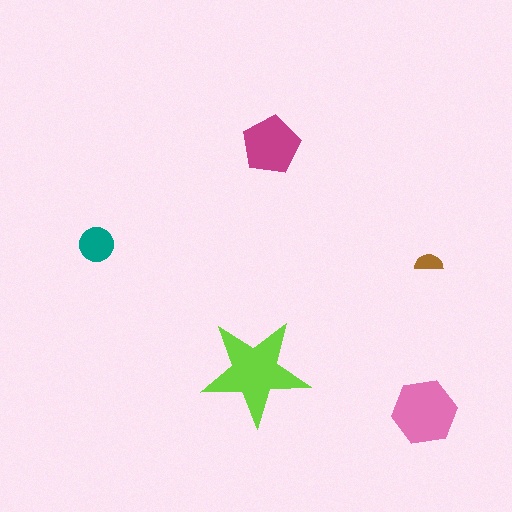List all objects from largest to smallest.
The lime star, the pink hexagon, the magenta pentagon, the teal circle, the brown semicircle.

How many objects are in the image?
There are 5 objects in the image.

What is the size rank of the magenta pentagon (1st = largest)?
3rd.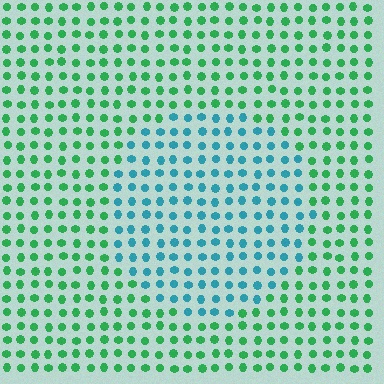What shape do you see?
I see a circle.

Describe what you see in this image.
The image is filled with small green elements in a uniform arrangement. A circle-shaped region is visible where the elements are tinted to a slightly different hue, forming a subtle color boundary.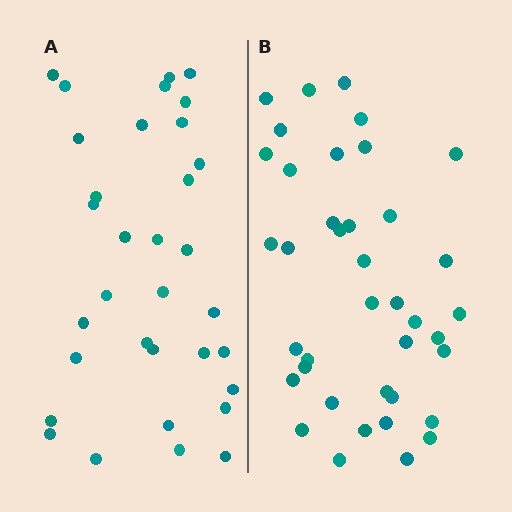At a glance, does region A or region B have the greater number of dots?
Region B (the right region) has more dots.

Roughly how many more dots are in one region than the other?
Region B has about 6 more dots than region A.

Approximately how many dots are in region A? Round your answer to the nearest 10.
About 30 dots. (The exact count is 33, which rounds to 30.)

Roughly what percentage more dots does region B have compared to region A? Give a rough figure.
About 20% more.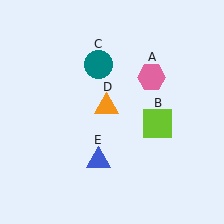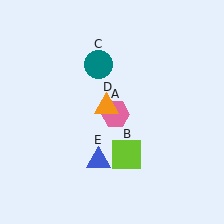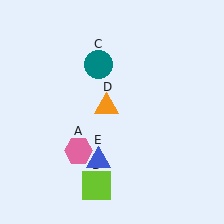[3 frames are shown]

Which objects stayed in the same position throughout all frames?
Teal circle (object C) and orange triangle (object D) and blue triangle (object E) remained stationary.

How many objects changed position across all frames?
2 objects changed position: pink hexagon (object A), lime square (object B).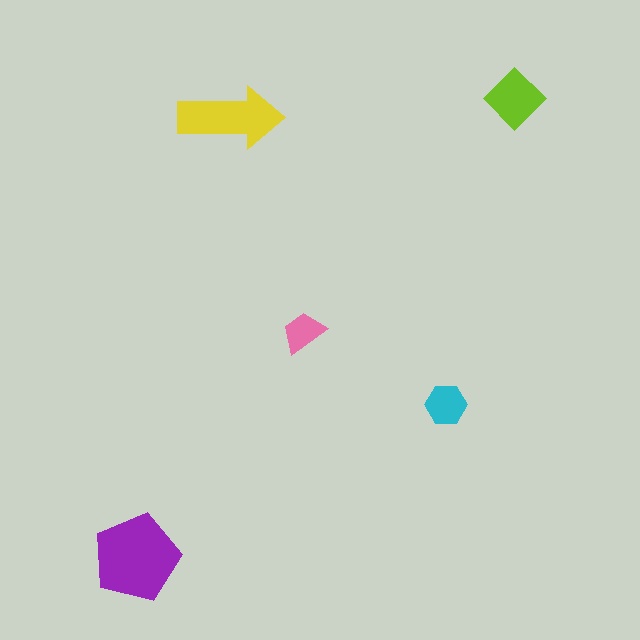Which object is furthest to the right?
The lime diamond is rightmost.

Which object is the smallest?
The pink trapezoid.